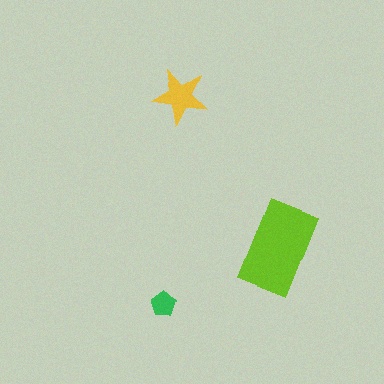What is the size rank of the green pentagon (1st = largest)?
3rd.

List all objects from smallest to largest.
The green pentagon, the yellow star, the lime rectangle.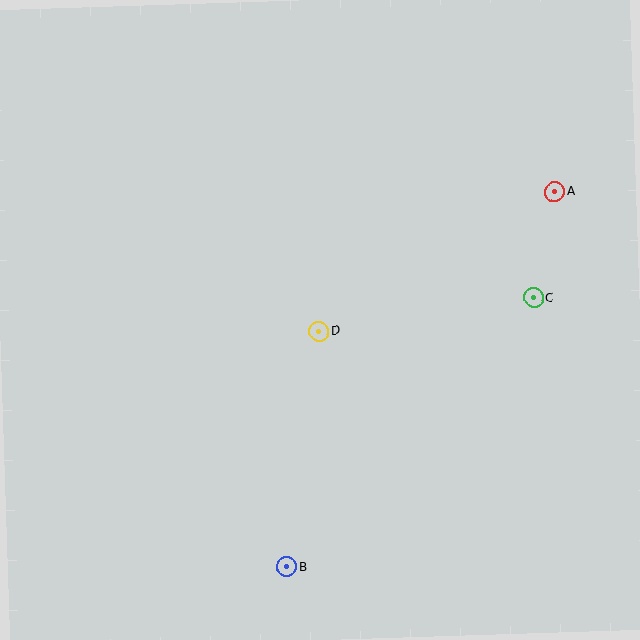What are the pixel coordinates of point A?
Point A is at (555, 192).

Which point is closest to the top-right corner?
Point A is closest to the top-right corner.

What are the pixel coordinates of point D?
Point D is at (319, 331).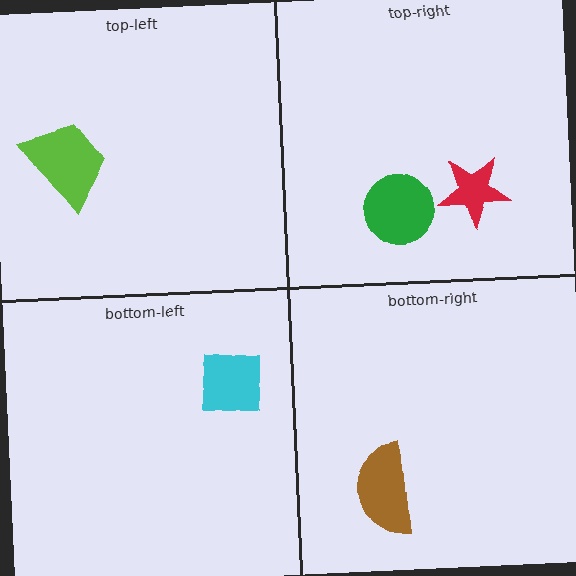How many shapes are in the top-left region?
1.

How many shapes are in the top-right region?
2.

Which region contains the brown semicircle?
The bottom-right region.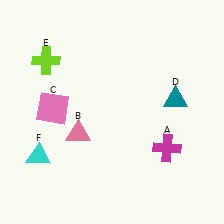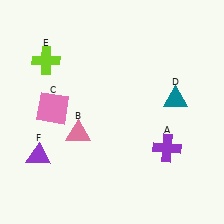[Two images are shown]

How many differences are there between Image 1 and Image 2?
There are 2 differences between the two images.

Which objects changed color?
A changed from magenta to purple. F changed from cyan to purple.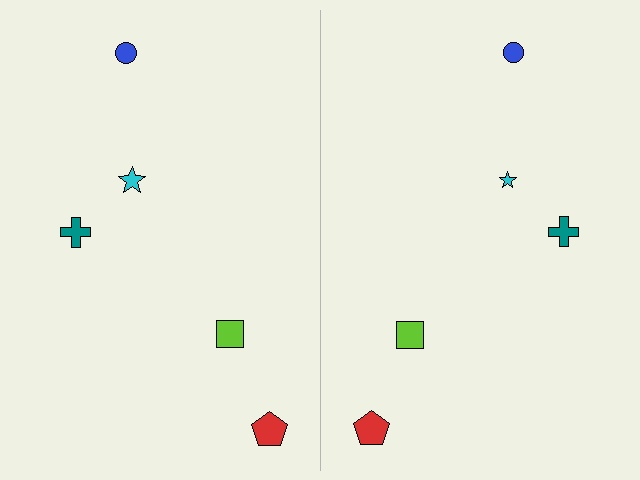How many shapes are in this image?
There are 10 shapes in this image.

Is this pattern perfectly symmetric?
No, the pattern is not perfectly symmetric. The cyan star on the right side has a different size than its mirror counterpart.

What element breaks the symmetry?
The cyan star on the right side has a different size than its mirror counterpart.